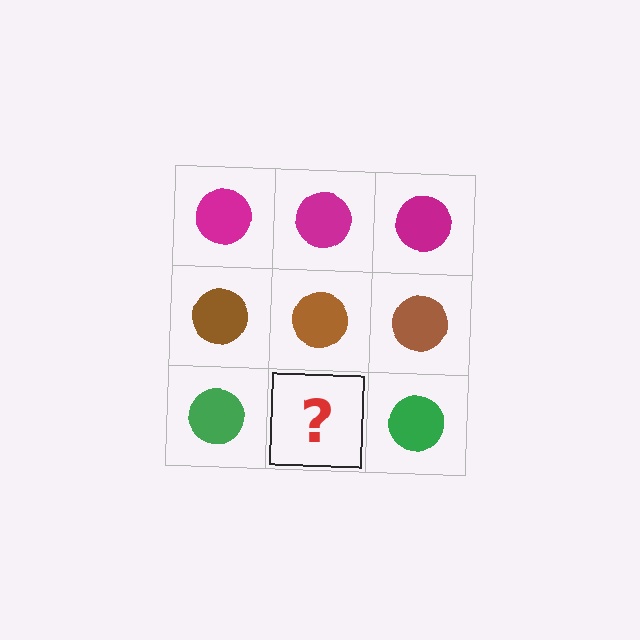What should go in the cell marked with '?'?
The missing cell should contain a green circle.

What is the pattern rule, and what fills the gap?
The rule is that each row has a consistent color. The gap should be filled with a green circle.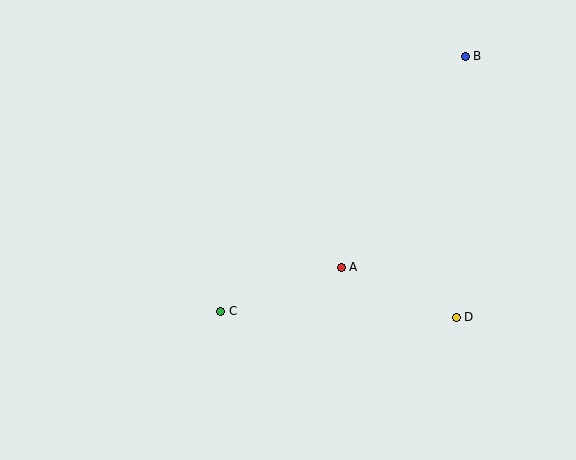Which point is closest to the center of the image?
Point A at (341, 267) is closest to the center.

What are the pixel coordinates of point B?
Point B is at (465, 56).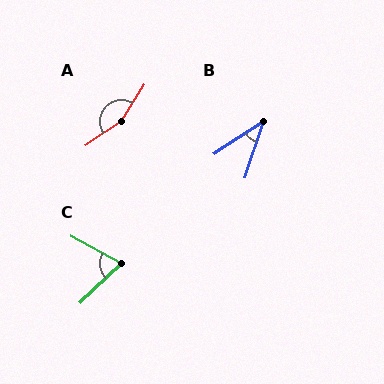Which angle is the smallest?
B, at approximately 39 degrees.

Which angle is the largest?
A, at approximately 156 degrees.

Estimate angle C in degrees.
Approximately 72 degrees.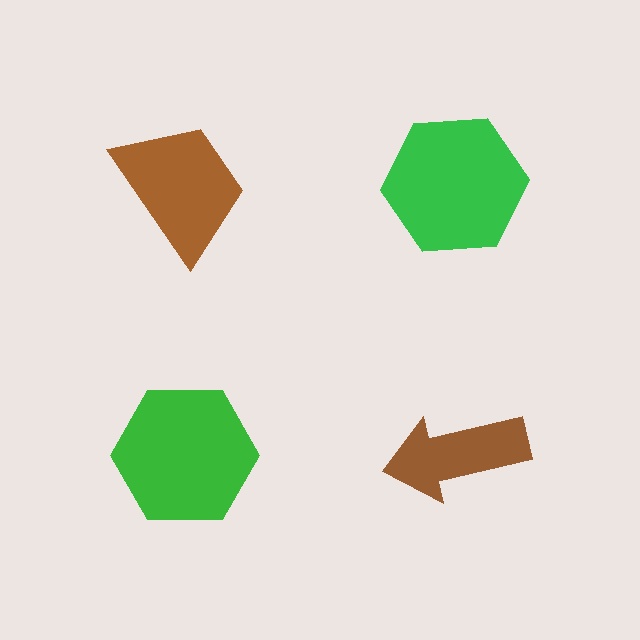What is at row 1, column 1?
A brown trapezoid.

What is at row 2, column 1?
A green hexagon.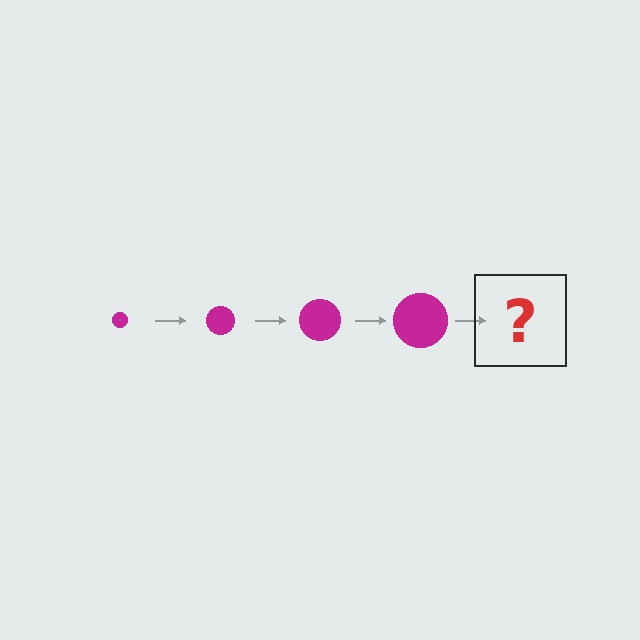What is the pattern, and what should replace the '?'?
The pattern is that the circle gets progressively larger each step. The '?' should be a magenta circle, larger than the previous one.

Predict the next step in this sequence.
The next step is a magenta circle, larger than the previous one.